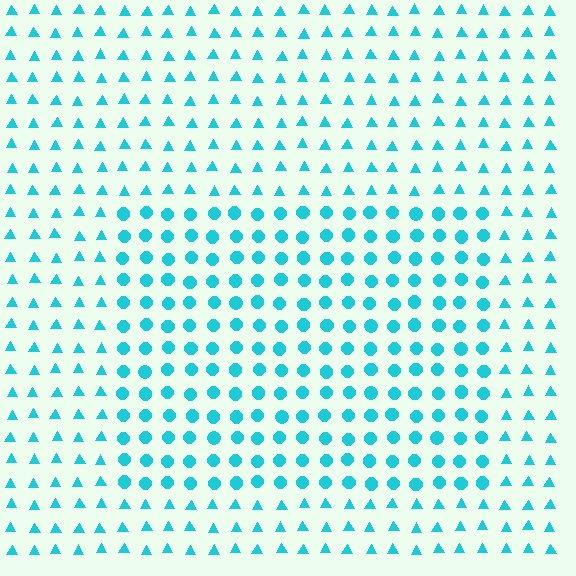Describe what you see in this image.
The image is filled with small cyan elements arranged in a uniform grid. A rectangle-shaped region contains circles, while the surrounding area contains triangles. The boundary is defined purely by the change in element shape.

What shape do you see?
I see a rectangle.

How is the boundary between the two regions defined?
The boundary is defined by a change in element shape: circles inside vs. triangles outside. All elements share the same color and spacing.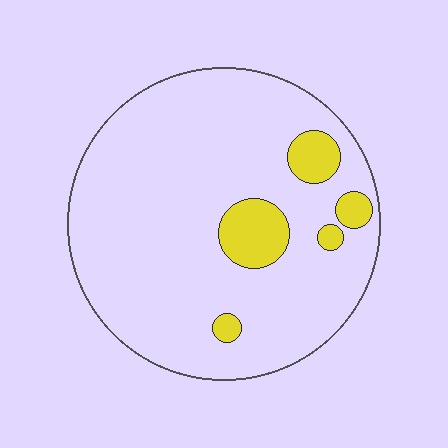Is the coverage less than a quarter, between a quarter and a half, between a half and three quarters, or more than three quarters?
Less than a quarter.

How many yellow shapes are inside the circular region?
5.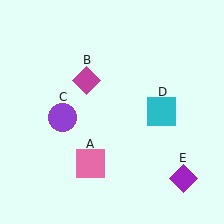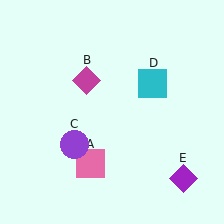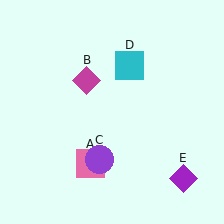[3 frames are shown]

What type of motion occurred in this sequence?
The purple circle (object C), cyan square (object D) rotated counterclockwise around the center of the scene.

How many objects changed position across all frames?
2 objects changed position: purple circle (object C), cyan square (object D).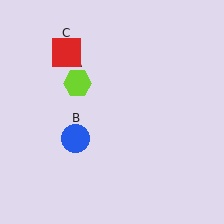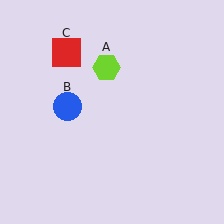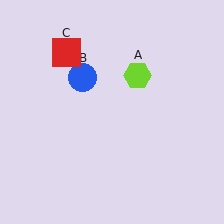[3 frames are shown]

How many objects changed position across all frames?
2 objects changed position: lime hexagon (object A), blue circle (object B).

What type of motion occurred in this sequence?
The lime hexagon (object A), blue circle (object B) rotated clockwise around the center of the scene.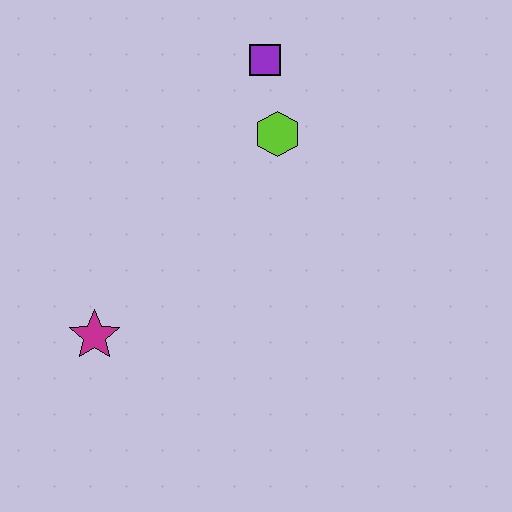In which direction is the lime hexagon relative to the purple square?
The lime hexagon is below the purple square.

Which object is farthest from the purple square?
The magenta star is farthest from the purple square.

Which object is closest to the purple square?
The lime hexagon is closest to the purple square.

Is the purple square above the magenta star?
Yes